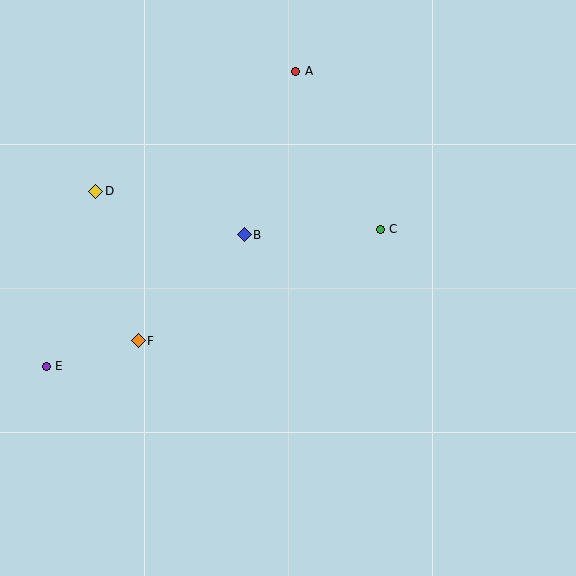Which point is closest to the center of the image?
Point B at (244, 235) is closest to the center.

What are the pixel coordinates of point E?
Point E is at (46, 366).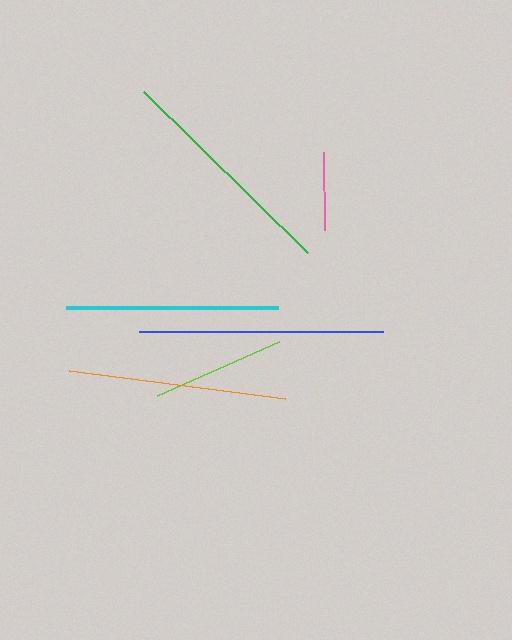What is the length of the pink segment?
The pink segment is approximately 78 pixels long.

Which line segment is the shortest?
The pink line is the shortest at approximately 78 pixels.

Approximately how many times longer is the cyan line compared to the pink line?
The cyan line is approximately 2.7 times the length of the pink line.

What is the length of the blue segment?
The blue segment is approximately 243 pixels long.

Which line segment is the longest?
The blue line is the longest at approximately 243 pixels.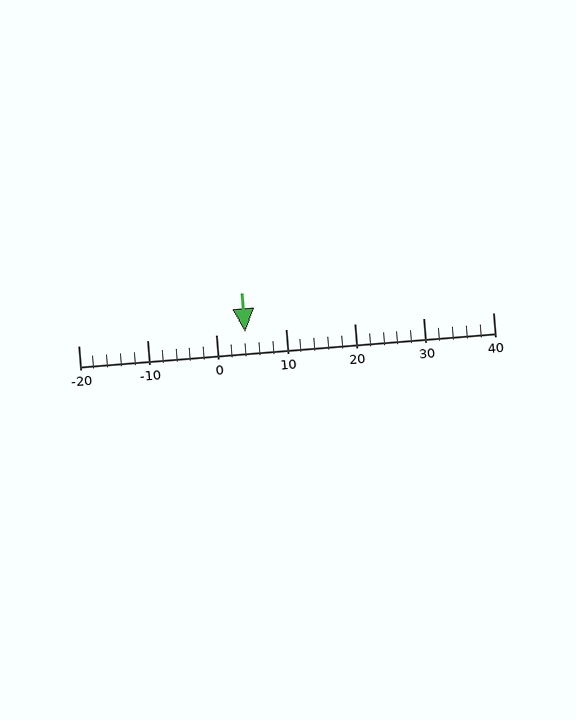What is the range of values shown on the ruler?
The ruler shows values from -20 to 40.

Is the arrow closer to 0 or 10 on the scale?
The arrow is closer to 0.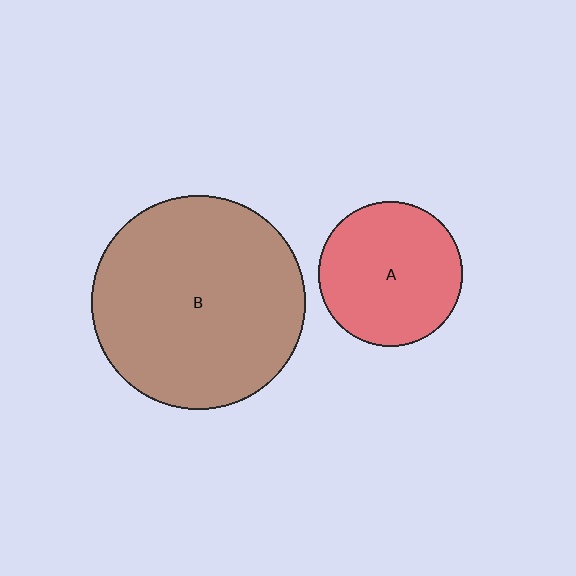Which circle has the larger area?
Circle B (brown).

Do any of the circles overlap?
No, none of the circles overlap.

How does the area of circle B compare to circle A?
Approximately 2.2 times.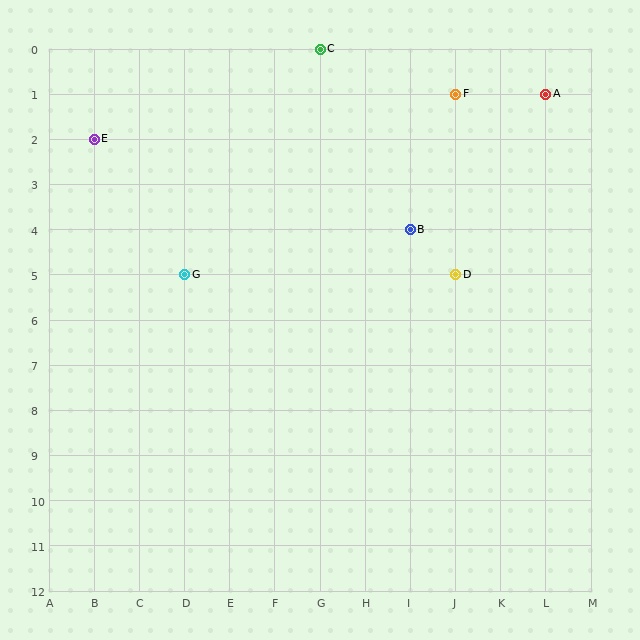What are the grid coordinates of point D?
Point D is at grid coordinates (J, 5).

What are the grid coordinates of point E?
Point E is at grid coordinates (B, 2).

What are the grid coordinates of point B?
Point B is at grid coordinates (I, 4).